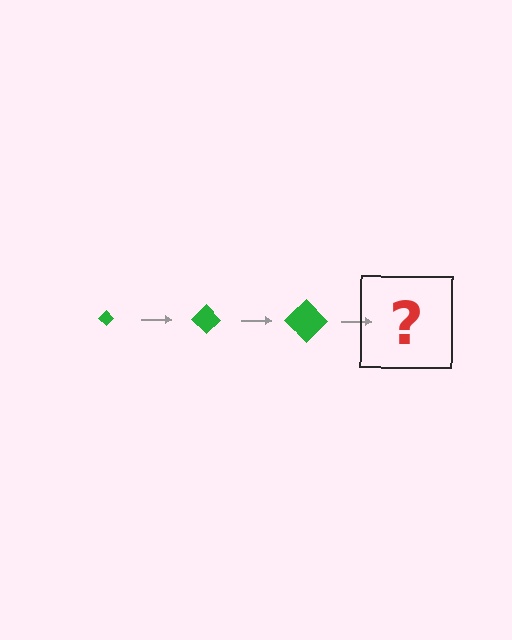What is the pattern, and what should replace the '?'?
The pattern is that the diamond gets progressively larger each step. The '?' should be a green diamond, larger than the previous one.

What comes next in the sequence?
The next element should be a green diamond, larger than the previous one.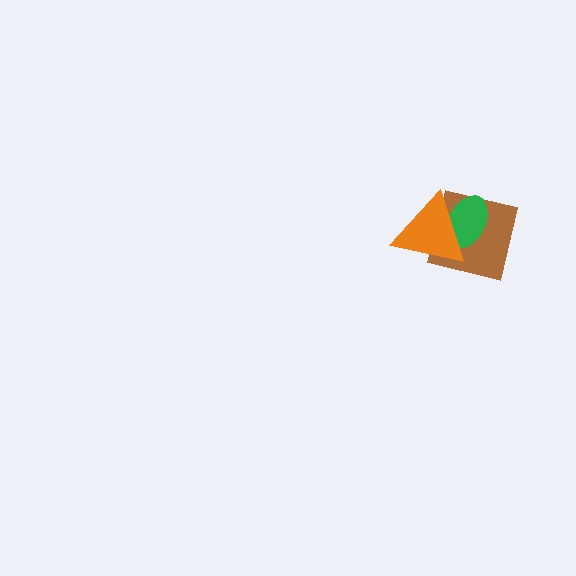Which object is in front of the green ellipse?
The orange triangle is in front of the green ellipse.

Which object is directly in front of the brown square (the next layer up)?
The green ellipse is directly in front of the brown square.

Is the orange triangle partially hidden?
No, no other shape covers it.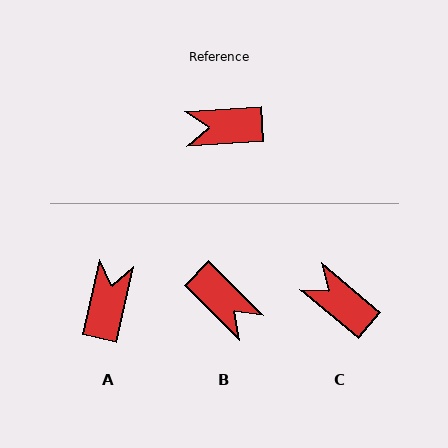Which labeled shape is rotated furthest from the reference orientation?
B, about 131 degrees away.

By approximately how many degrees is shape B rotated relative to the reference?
Approximately 131 degrees counter-clockwise.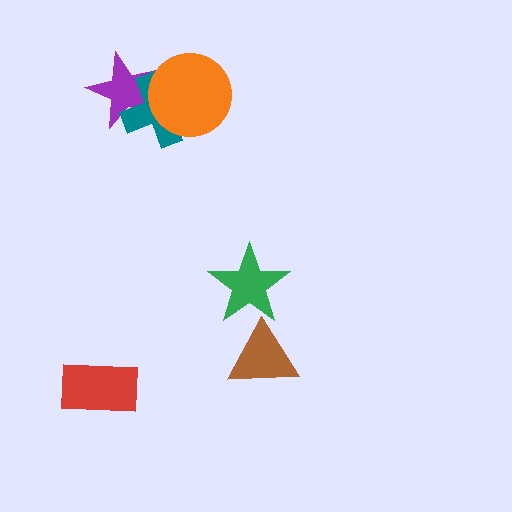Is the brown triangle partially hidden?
Yes, it is partially covered by another shape.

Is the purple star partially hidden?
Yes, it is partially covered by another shape.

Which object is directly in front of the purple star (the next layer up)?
The teal cross is directly in front of the purple star.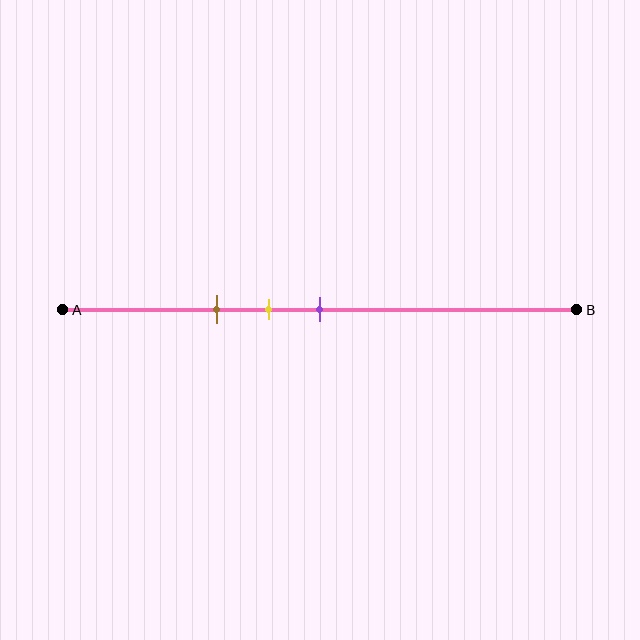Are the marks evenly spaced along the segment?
Yes, the marks are approximately evenly spaced.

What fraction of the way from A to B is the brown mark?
The brown mark is approximately 30% (0.3) of the way from A to B.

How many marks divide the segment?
There are 3 marks dividing the segment.